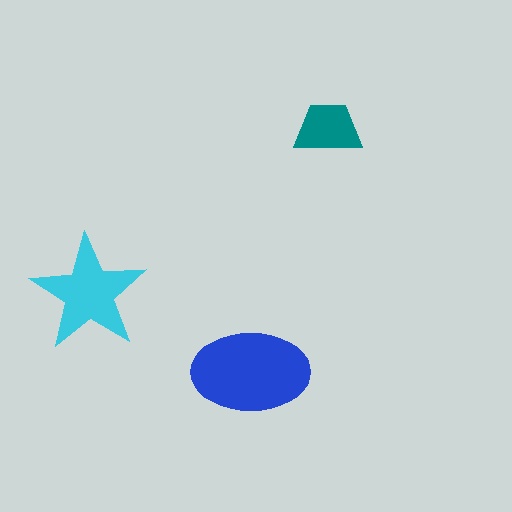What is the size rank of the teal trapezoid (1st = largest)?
3rd.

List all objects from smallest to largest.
The teal trapezoid, the cyan star, the blue ellipse.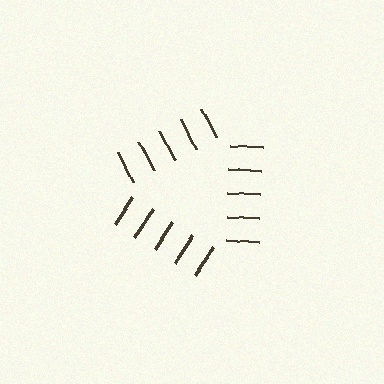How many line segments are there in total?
15 — 5 along each of the 3 edges.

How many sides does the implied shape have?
3 sides — the line-ends trace a triangle.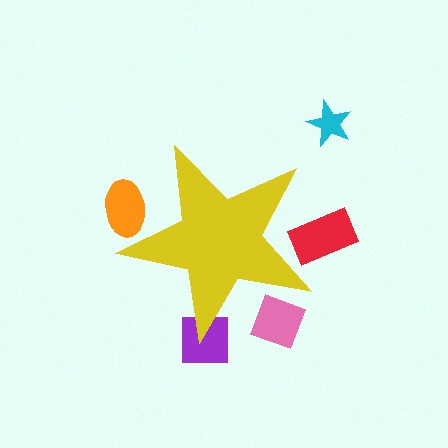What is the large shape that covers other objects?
A yellow star.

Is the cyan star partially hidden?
No, the cyan star is fully visible.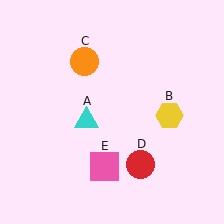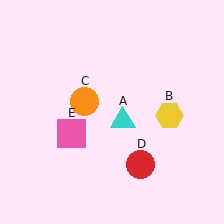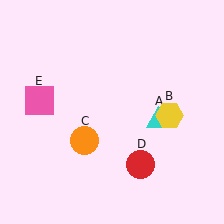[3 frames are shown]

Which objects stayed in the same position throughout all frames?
Yellow hexagon (object B) and red circle (object D) remained stationary.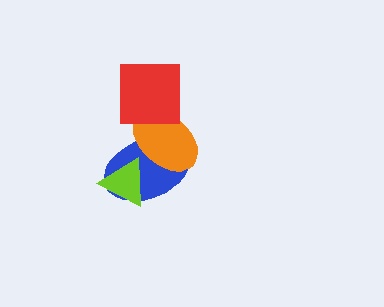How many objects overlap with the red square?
1 object overlaps with the red square.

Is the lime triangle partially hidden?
Yes, it is partially covered by another shape.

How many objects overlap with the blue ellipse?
2 objects overlap with the blue ellipse.